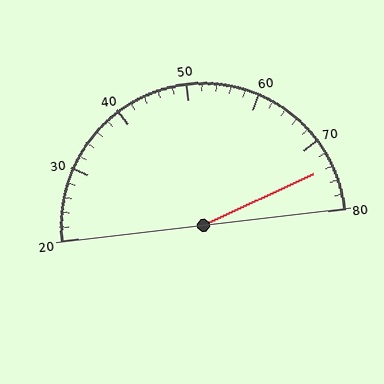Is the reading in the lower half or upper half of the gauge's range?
The reading is in the upper half of the range (20 to 80).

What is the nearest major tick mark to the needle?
The nearest major tick mark is 70.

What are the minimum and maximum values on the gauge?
The gauge ranges from 20 to 80.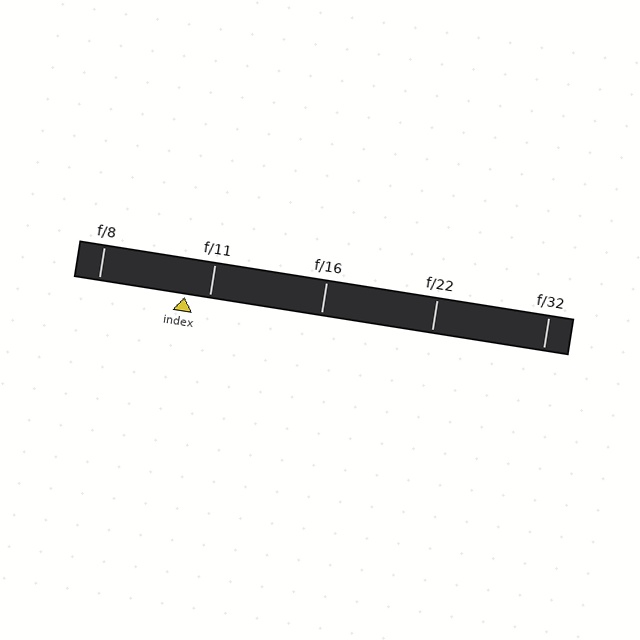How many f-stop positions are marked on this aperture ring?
There are 5 f-stop positions marked.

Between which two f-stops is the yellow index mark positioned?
The index mark is between f/8 and f/11.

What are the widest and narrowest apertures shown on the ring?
The widest aperture shown is f/8 and the narrowest is f/32.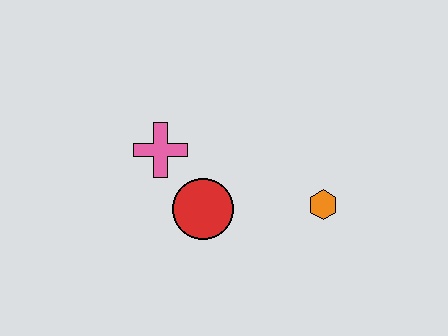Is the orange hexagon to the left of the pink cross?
No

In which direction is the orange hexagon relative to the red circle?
The orange hexagon is to the right of the red circle.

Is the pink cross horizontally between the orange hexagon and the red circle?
No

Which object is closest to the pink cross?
The red circle is closest to the pink cross.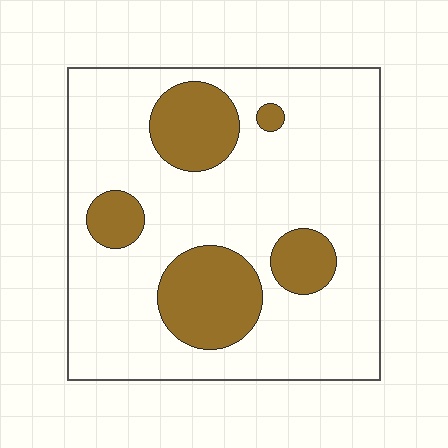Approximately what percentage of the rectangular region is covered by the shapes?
Approximately 20%.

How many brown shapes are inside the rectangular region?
5.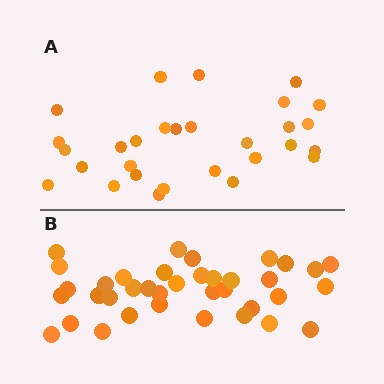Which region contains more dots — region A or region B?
Region B (the bottom region) has more dots.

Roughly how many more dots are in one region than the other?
Region B has roughly 8 or so more dots than region A.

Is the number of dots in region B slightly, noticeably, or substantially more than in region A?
Region B has noticeably more, but not dramatically so. The ratio is roughly 1.3 to 1.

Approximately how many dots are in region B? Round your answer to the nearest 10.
About 40 dots. (The exact count is 37, which rounds to 40.)